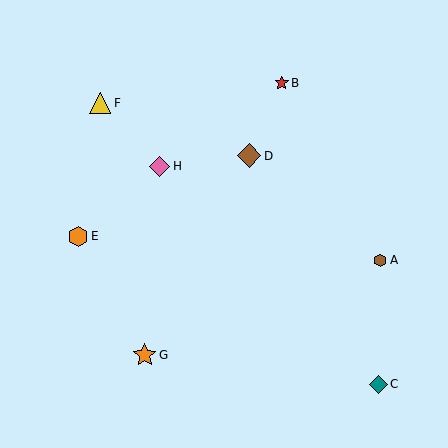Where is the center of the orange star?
The center of the orange star is at (145, 355).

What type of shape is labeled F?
Shape F is a yellow triangle.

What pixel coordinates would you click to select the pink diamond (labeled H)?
Click at (160, 166) to select the pink diamond H.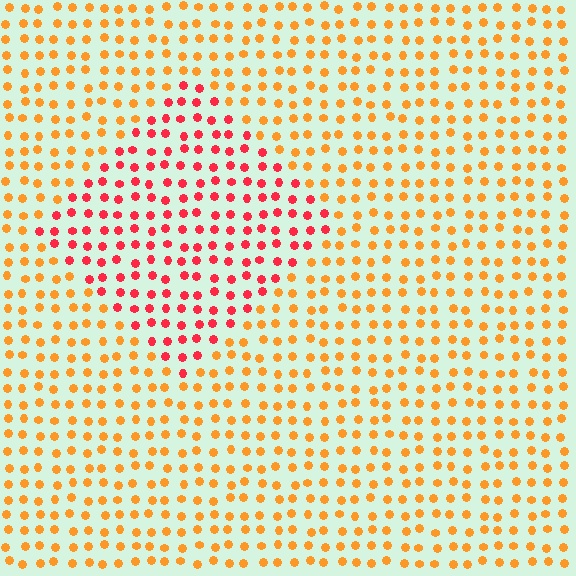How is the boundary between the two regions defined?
The boundary is defined purely by a slight shift in hue (about 40 degrees). Spacing, size, and orientation are identical on both sides.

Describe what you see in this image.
The image is filled with small orange elements in a uniform arrangement. A diamond-shaped region is visible where the elements are tinted to a slightly different hue, forming a subtle color boundary.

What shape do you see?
I see a diamond.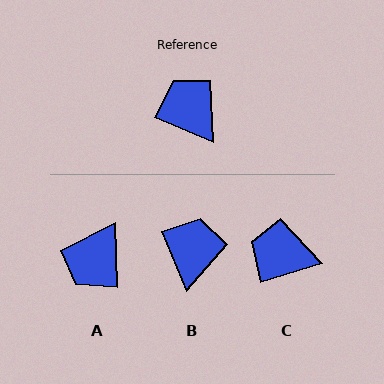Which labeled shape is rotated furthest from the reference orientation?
A, about 115 degrees away.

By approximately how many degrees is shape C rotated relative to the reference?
Approximately 39 degrees counter-clockwise.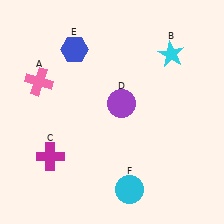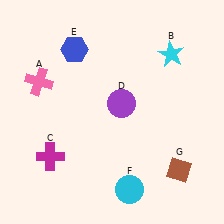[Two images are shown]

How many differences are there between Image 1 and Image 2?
There is 1 difference between the two images.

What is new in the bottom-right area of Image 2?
A brown diamond (G) was added in the bottom-right area of Image 2.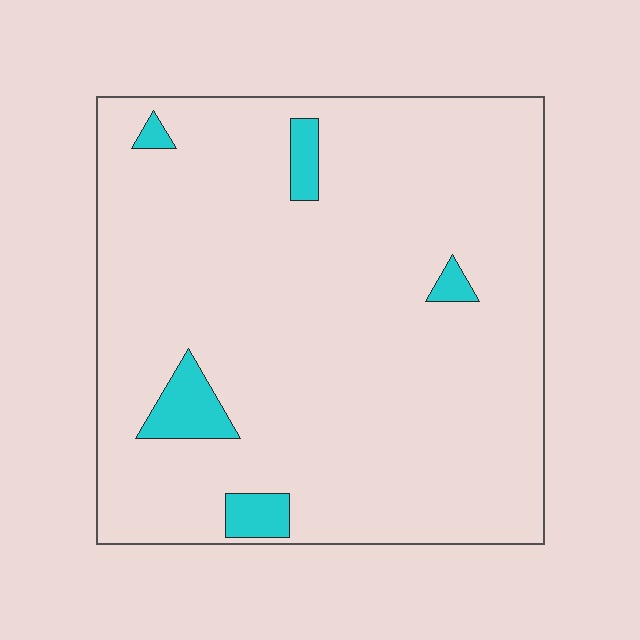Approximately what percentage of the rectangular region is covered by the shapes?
Approximately 5%.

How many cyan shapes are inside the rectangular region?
5.